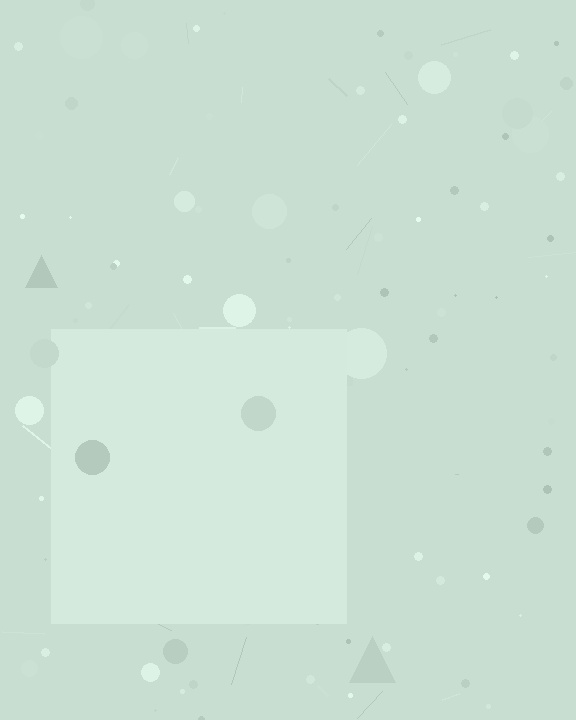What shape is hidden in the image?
A square is hidden in the image.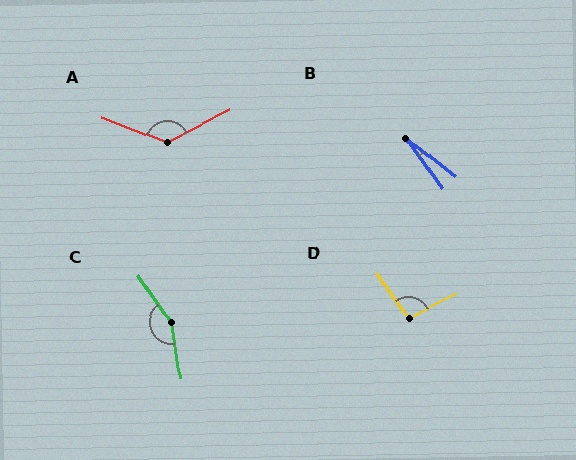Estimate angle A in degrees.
Approximately 132 degrees.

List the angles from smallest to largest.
B (16°), D (99°), A (132°), C (154°).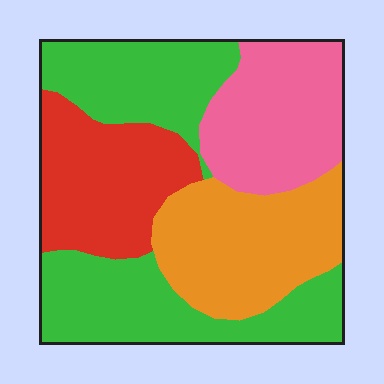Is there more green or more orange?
Green.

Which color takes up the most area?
Green, at roughly 35%.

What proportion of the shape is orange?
Orange covers about 25% of the shape.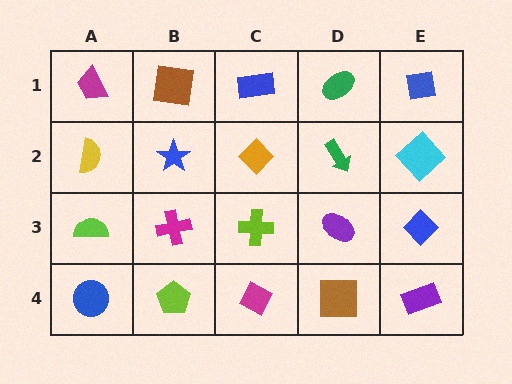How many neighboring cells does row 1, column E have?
2.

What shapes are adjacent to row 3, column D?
A green arrow (row 2, column D), a brown square (row 4, column D), a lime cross (row 3, column C), a blue diamond (row 3, column E).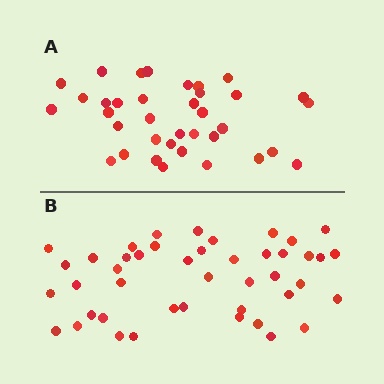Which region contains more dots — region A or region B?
Region B (the bottom region) has more dots.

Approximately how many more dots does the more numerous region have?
Region B has roughly 8 or so more dots than region A.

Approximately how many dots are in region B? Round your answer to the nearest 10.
About 40 dots. (The exact count is 44, which rounds to 40.)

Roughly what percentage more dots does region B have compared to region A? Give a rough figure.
About 20% more.